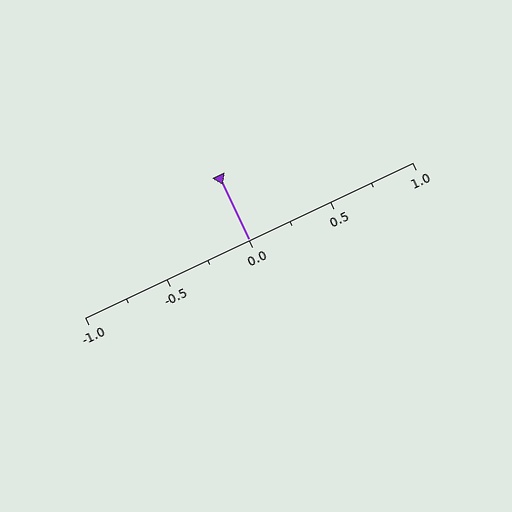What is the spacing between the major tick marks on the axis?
The major ticks are spaced 0.5 apart.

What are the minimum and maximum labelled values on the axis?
The axis runs from -1.0 to 1.0.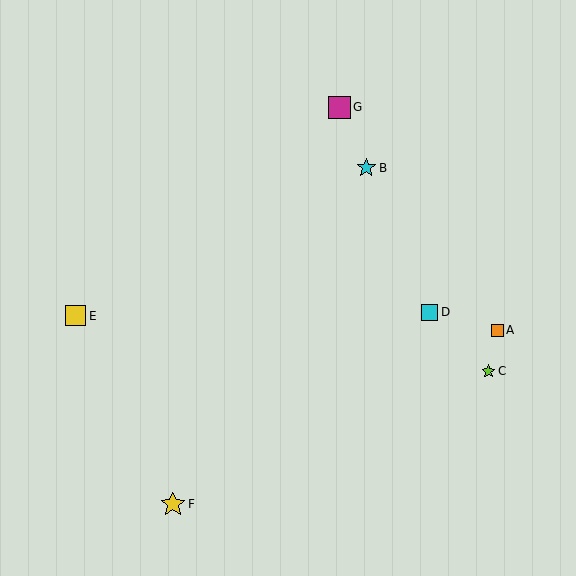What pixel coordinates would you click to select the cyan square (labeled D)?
Click at (430, 312) to select the cyan square D.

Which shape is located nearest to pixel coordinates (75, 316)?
The yellow square (labeled E) at (76, 316) is nearest to that location.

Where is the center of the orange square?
The center of the orange square is at (497, 330).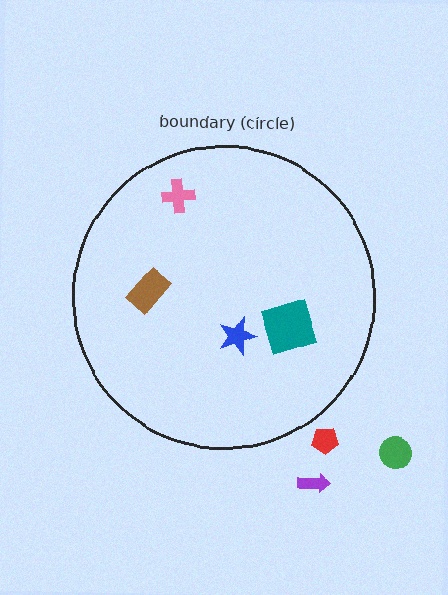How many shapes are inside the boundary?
4 inside, 3 outside.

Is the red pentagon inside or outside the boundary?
Outside.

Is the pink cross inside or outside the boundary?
Inside.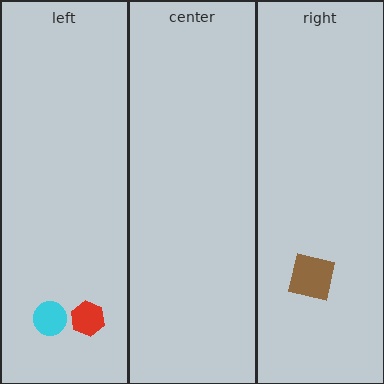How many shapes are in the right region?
1.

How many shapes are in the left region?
2.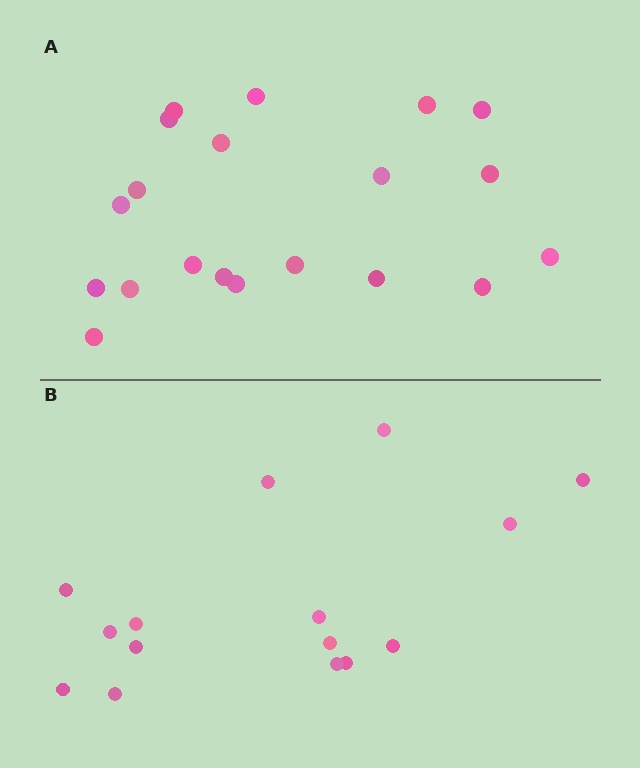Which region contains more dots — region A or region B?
Region A (the top region) has more dots.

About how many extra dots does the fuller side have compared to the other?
Region A has about 5 more dots than region B.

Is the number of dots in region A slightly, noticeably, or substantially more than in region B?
Region A has noticeably more, but not dramatically so. The ratio is roughly 1.3 to 1.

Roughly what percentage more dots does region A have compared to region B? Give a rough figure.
About 35% more.